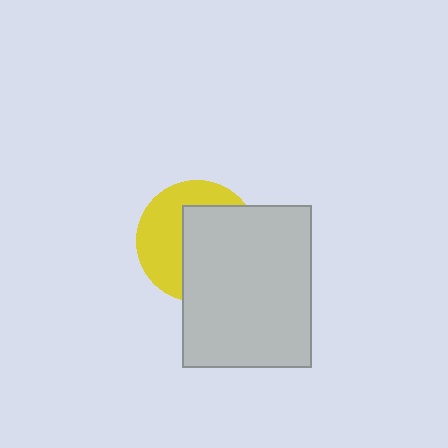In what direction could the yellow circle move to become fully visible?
The yellow circle could move left. That would shift it out from behind the light gray rectangle entirely.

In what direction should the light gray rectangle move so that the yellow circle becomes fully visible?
The light gray rectangle should move right. That is the shortest direction to clear the overlap and leave the yellow circle fully visible.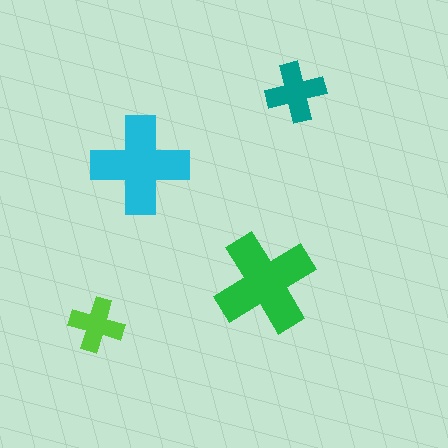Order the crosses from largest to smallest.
the green one, the cyan one, the teal one, the lime one.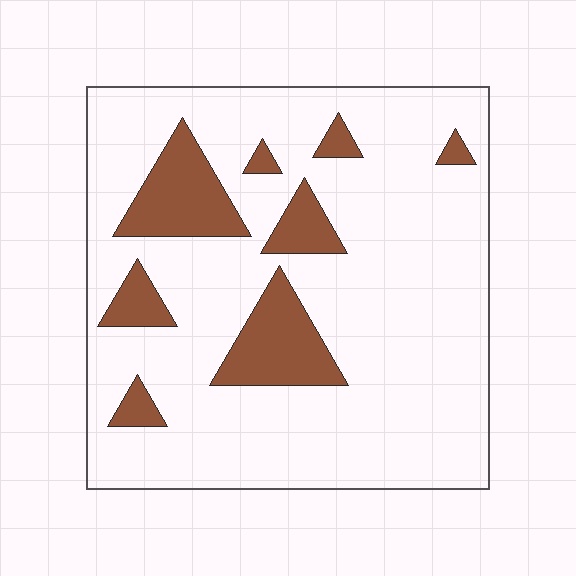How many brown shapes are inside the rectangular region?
8.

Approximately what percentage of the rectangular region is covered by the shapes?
Approximately 15%.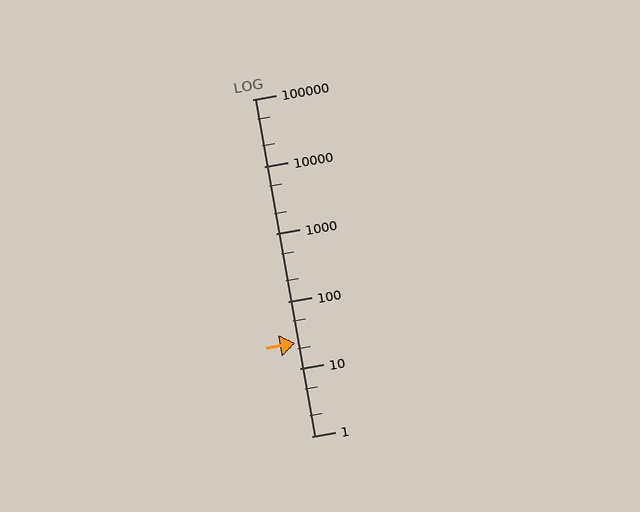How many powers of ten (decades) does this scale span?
The scale spans 5 decades, from 1 to 100000.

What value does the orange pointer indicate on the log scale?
The pointer indicates approximately 24.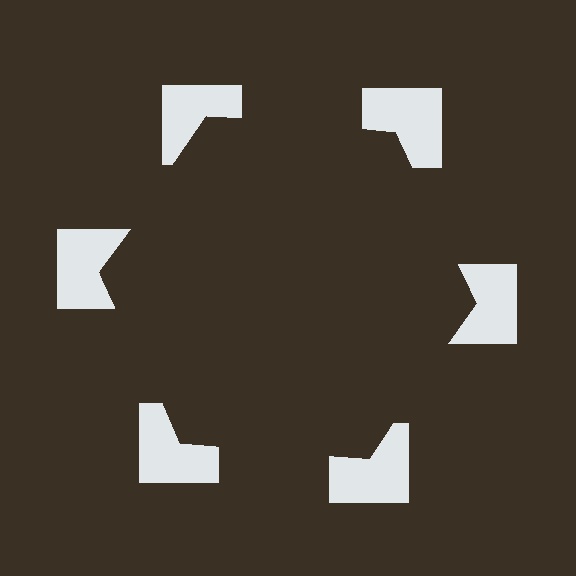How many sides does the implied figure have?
6 sides.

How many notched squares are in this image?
There are 6 — one at each vertex of the illusory hexagon.